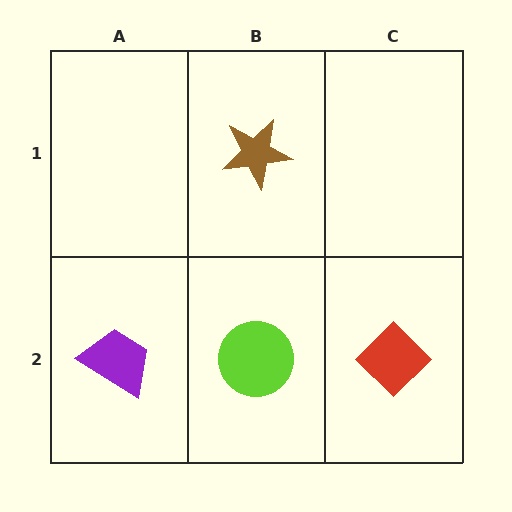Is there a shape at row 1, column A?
No, that cell is empty.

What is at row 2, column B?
A lime circle.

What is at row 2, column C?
A red diamond.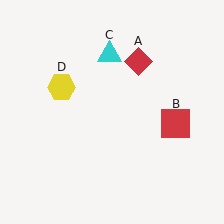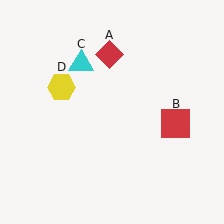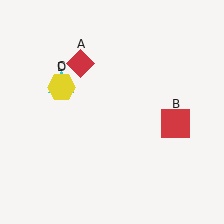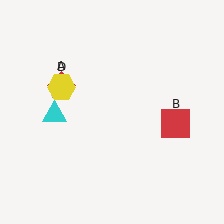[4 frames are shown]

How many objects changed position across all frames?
2 objects changed position: red diamond (object A), cyan triangle (object C).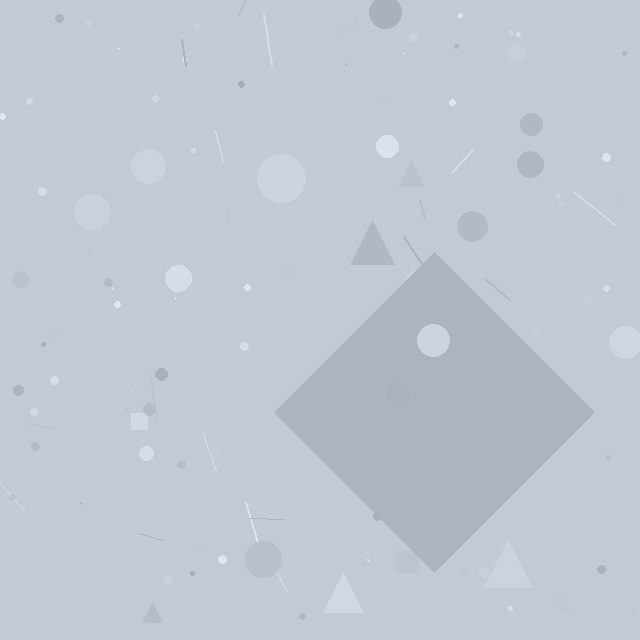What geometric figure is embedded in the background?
A diamond is embedded in the background.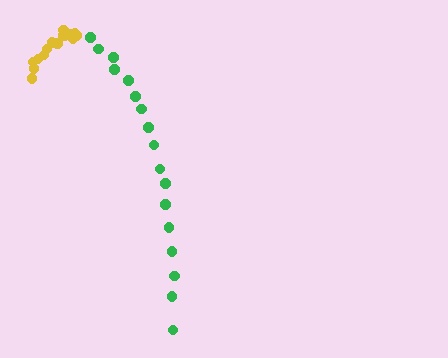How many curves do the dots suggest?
There are 2 distinct paths.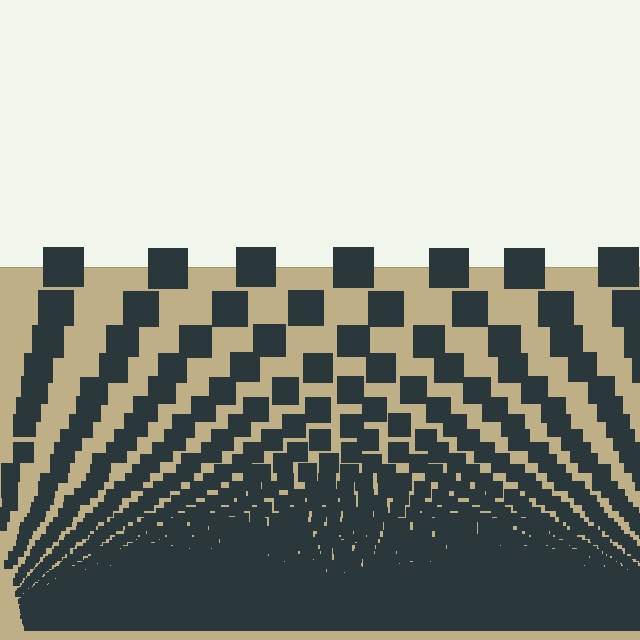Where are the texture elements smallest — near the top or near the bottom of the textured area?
Near the bottom.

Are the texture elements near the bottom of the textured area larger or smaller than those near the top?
Smaller. The gradient is inverted — elements near the bottom are smaller and denser.